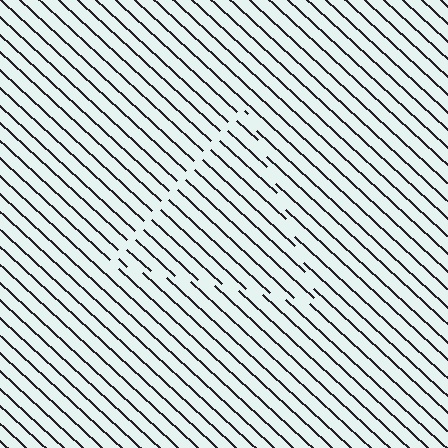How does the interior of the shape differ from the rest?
The interior of the shape contains the same grating, shifted by half a period — the contour is defined by the phase discontinuity where line-ends from the inner and outer gratings abut.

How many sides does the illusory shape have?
3 sides — the line-ends trace a triangle.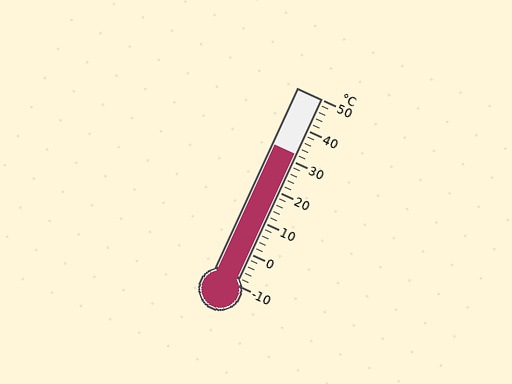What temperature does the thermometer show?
The thermometer shows approximately 32°C.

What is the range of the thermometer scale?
The thermometer scale ranges from -10°C to 50°C.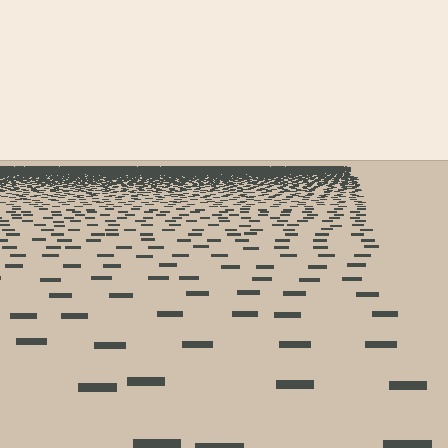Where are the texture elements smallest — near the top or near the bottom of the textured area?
Near the top.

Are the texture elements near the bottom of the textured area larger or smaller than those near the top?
Larger. Near the bottom, elements are closer to the viewer and appear at a bigger on-screen size.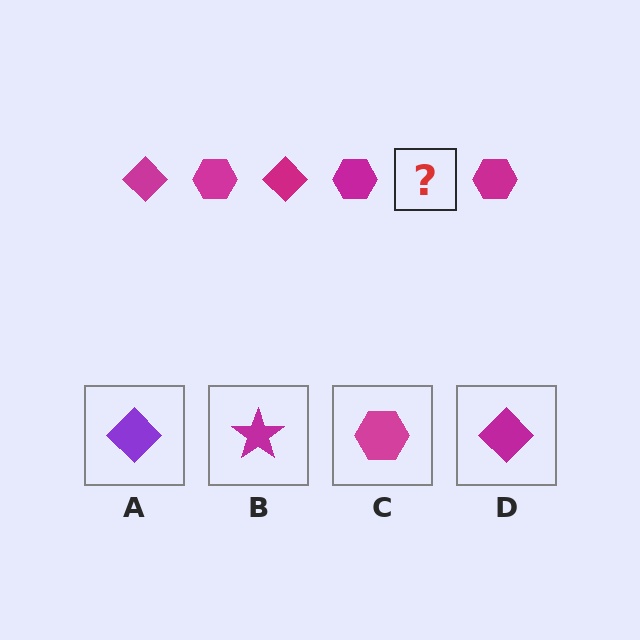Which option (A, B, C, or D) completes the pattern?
D.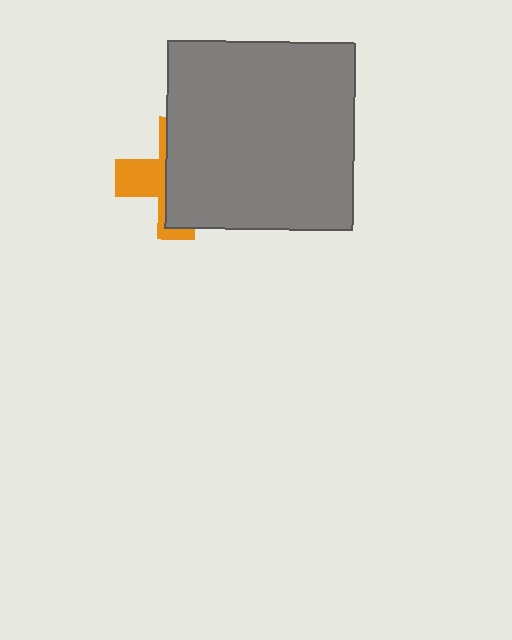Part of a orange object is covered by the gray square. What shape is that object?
It is a cross.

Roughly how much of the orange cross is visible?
A small part of it is visible (roughly 37%).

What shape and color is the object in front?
The object in front is a gray square.